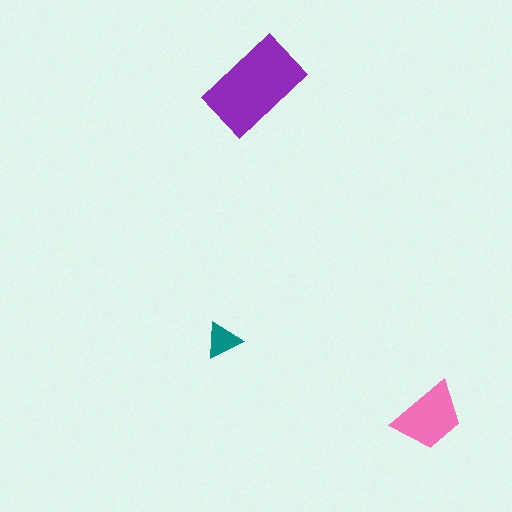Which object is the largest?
The purple rectangle.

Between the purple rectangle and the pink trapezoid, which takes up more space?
The purple rectangle.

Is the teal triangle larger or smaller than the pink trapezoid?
Smaller.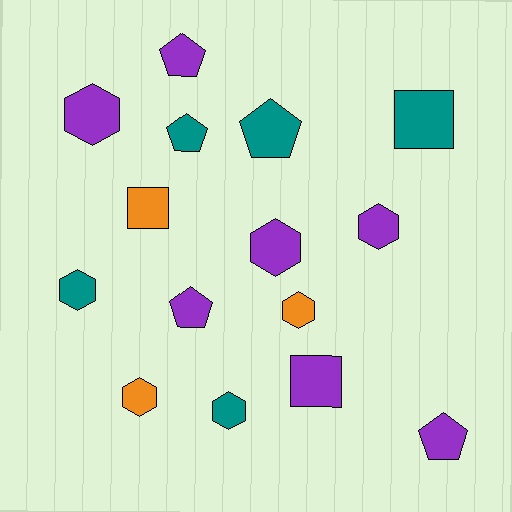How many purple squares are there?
There is 1 purple square.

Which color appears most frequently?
Purple, with 7 objects.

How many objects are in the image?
There are 15 objects.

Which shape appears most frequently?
Hexagon, with 7 objects.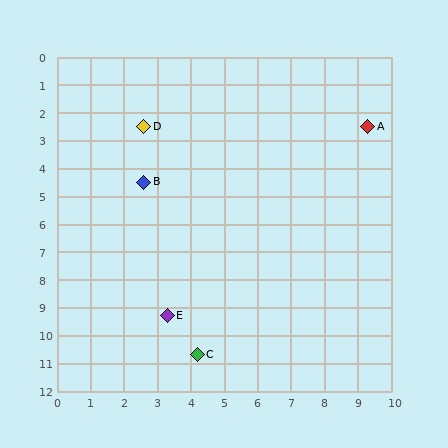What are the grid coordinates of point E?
Point E is at approximately (3.3, 9.3).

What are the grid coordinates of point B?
Point B is at approximately (2.6, 4.5).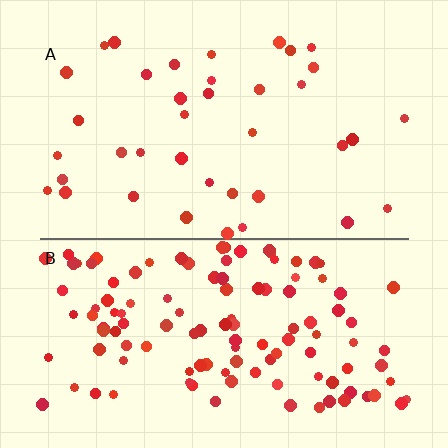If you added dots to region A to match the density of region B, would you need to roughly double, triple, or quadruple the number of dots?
Approximately triple.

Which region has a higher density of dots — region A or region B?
B (the bottom).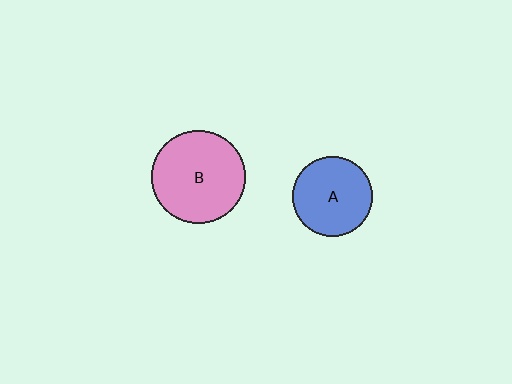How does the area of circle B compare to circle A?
Approximately 1.3 times.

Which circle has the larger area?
Circle B (pink).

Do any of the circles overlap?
No, none of the circles overlap.